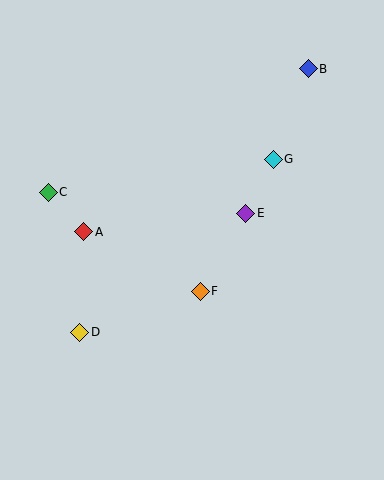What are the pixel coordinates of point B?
Point B is at (308, 69).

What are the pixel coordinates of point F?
Point F is at (200, 291).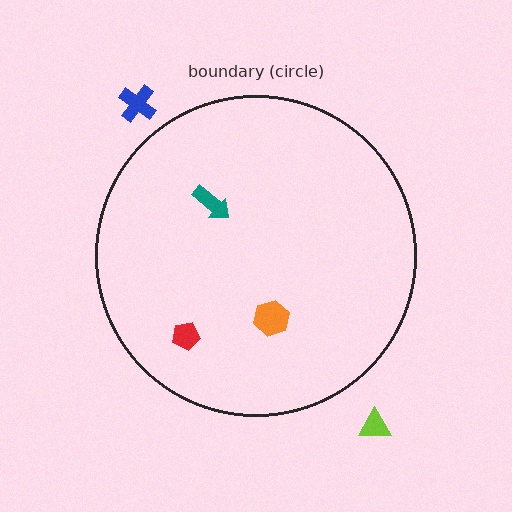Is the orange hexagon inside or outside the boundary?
Inside.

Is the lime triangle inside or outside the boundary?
Outside.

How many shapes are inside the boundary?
3 inside, 2 outside.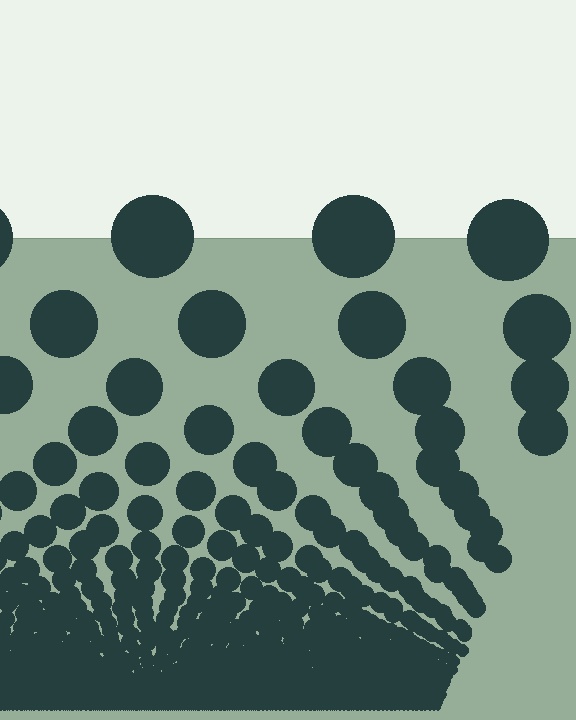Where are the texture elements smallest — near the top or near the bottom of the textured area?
Near the bottom.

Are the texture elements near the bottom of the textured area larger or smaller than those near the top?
Smaller. The gradient is inverted — elements near the bottom are smaller and denser.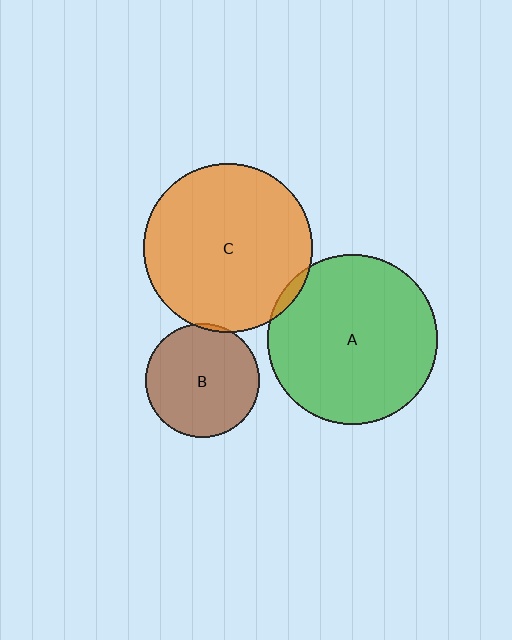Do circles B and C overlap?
Yes.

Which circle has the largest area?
Circle A (green).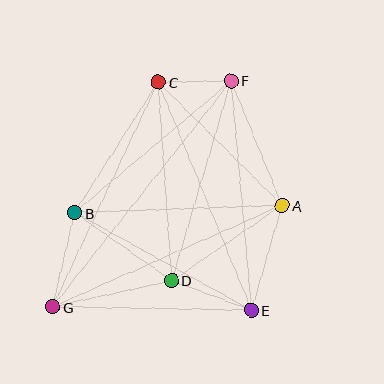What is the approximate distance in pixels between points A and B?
The distance between A and B is approximately 208 pixels.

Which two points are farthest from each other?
Points F and G are farthest from each other.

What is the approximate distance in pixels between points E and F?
The distance between E and F is approximately 231 pixels.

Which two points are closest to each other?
Points C and F are closest to each other.